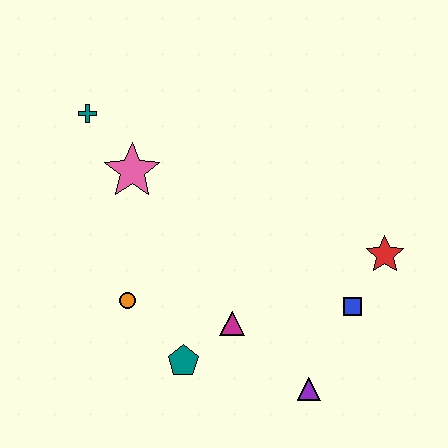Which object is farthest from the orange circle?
The red star is farthest from the orange circle.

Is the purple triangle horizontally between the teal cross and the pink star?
No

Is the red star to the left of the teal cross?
No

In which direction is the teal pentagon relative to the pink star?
The teal pentagon is below the pink star.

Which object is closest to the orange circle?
The teal pentagon is closest to the orange circle.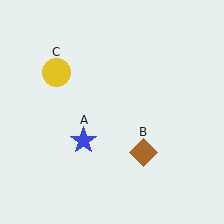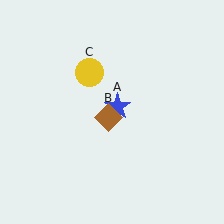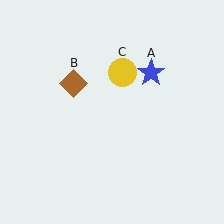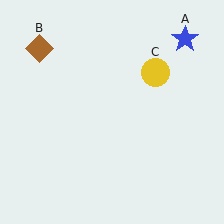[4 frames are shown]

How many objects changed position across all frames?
3 objects changed position: blue star (object A), brown diamond (object B), yellow circle (object C).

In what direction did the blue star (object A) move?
The blue star (object A) moved up and to the right.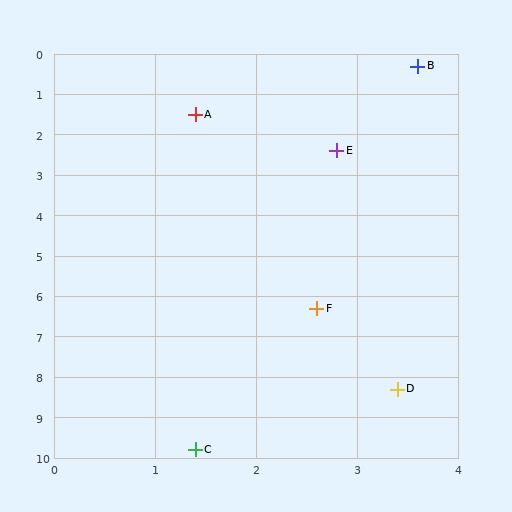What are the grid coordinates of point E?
Point E is at approximately (2.8, 2.4).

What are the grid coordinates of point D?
Point D is at approximately (3.4, 8.3).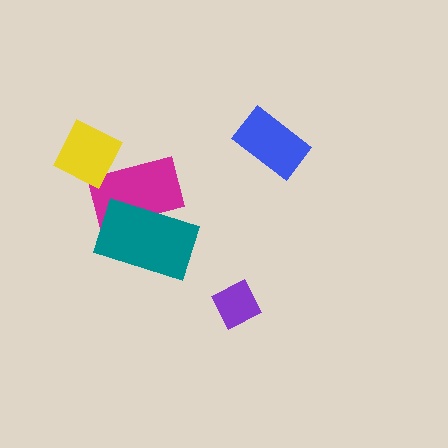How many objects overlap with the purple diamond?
0 objects overlap with the purple diamond.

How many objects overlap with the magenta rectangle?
2 objects overlap with the magenta rectangle.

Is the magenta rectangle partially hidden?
Yes, it is partially covered by another shape.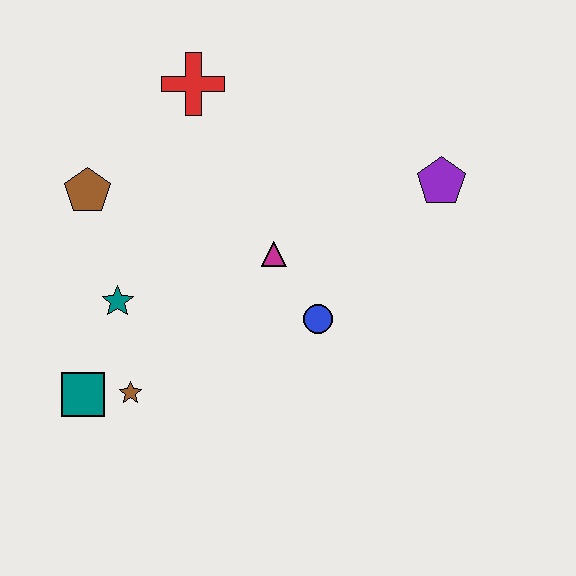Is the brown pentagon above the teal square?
Yes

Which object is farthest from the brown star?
The purple pentagon is farthest from the brown star.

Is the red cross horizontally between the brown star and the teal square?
No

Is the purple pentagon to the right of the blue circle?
Yes